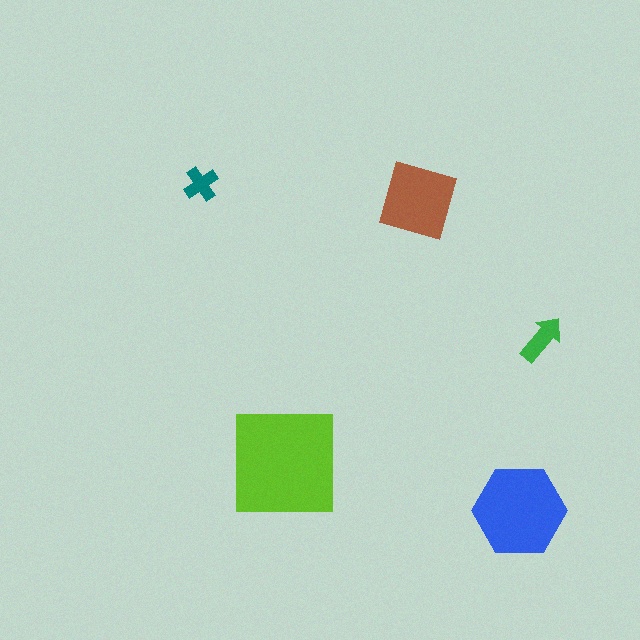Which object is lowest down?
The blue hexagon is bottommost.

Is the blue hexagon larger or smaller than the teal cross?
Larger.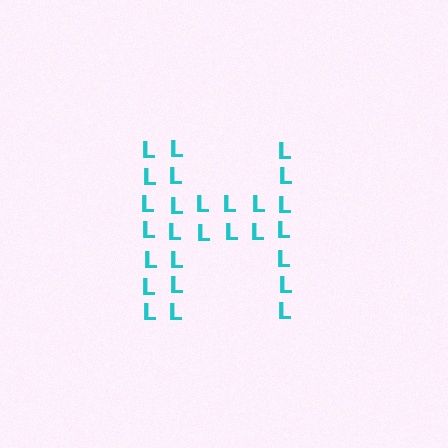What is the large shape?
The large shape is the letter H.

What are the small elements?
The small elements are letter L's.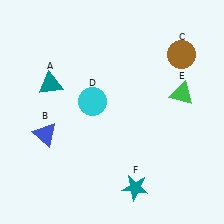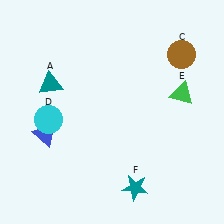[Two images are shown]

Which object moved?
The cyan circle (D) moved left.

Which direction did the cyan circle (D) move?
The cyan circle (D) moved left.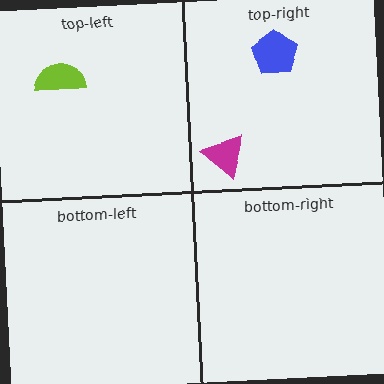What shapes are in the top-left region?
The lime semicircle.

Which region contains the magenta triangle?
The top-right region.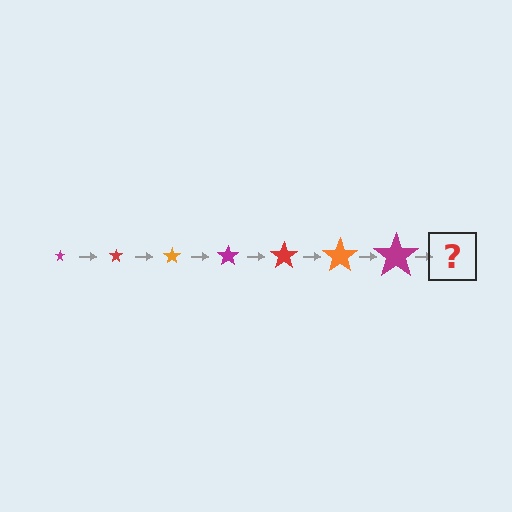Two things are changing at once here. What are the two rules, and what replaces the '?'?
The two rules are that the star grows larger each step and the color cycles through magenta, red, and orange. The '?' should be a red star, larger than the previous one.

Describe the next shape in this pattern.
It should be a red star, larger than the previous one.